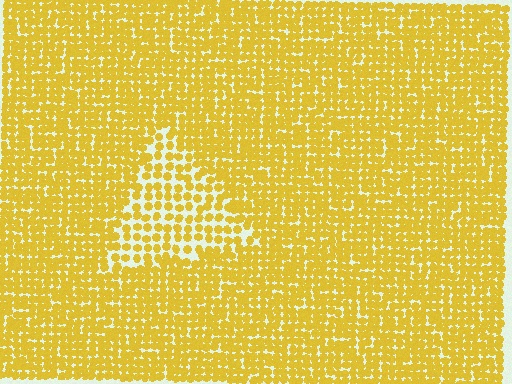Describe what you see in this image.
The image contains small yellow elements arranged at two different densities. A triangle-shaped region is visible where the elements are less densely packed than the surrounding area.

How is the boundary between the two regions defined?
The boundary is defined by a change in element density (approximately 1.8x ratio). All elements are the same color, size, and shape.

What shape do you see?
I see a triangle.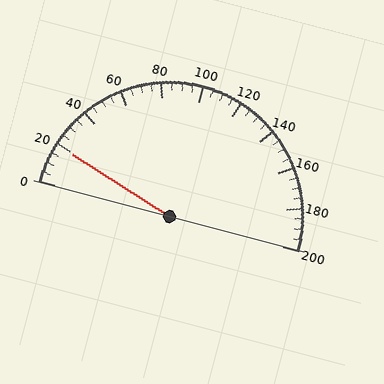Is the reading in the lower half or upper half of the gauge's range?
The reading is in the lower half of the range (0 to 200).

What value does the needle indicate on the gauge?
The needle indicates approximately 20.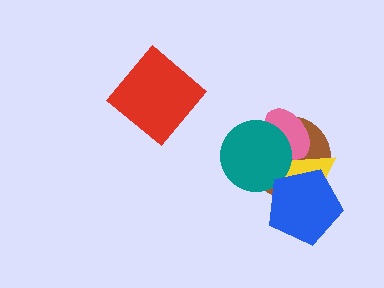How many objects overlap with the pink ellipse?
3 objects overlap with the pink ellipse.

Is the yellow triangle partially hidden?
Yes, it is partially covered by another shape.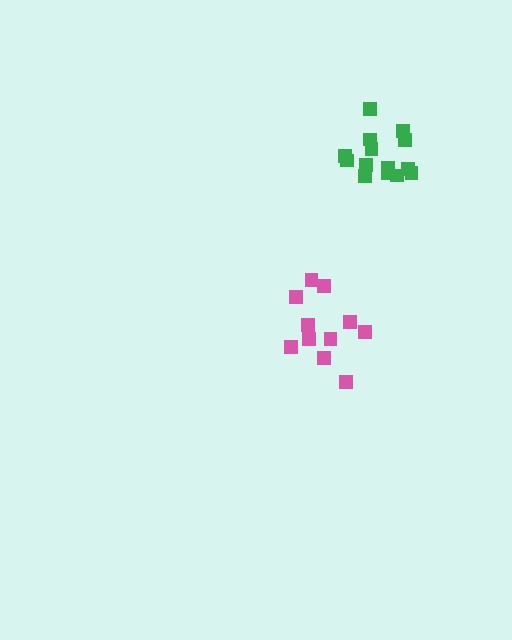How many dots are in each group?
Group 1: 11 dots, Group 2: 14 dots (25 total).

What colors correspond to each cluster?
The clusters are colored: pink, green.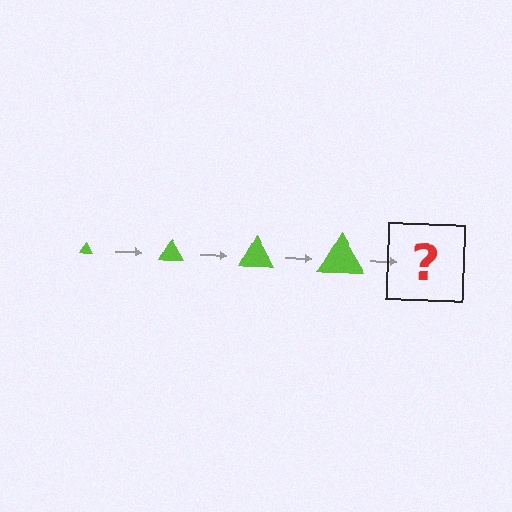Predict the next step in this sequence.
The next step is a lime triangle, larger than the previous one.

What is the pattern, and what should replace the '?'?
The pattern is that the triangle gets progressively larger each step. The '?' should be a lime triangle, larger than the previous one.